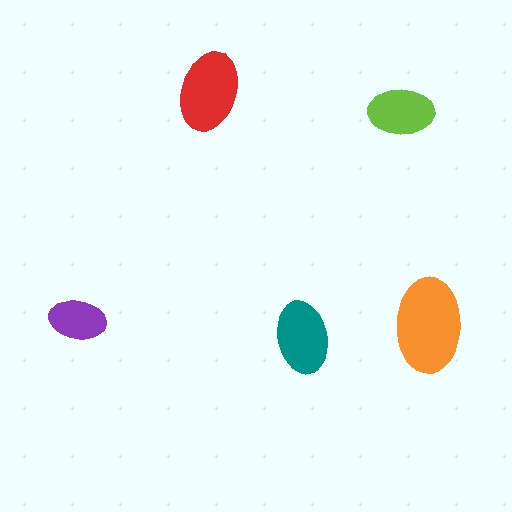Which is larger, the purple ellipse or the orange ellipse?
The orange one.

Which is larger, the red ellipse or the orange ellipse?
The orange one.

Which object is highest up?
The red ellipse is topmost.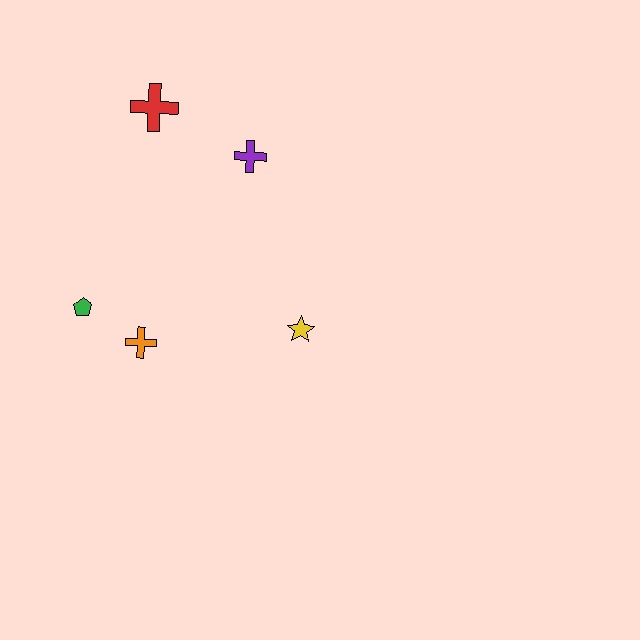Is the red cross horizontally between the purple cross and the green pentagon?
Yes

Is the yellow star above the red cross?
No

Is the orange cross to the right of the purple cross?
No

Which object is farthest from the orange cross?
The red cross is farthest from the orange cross.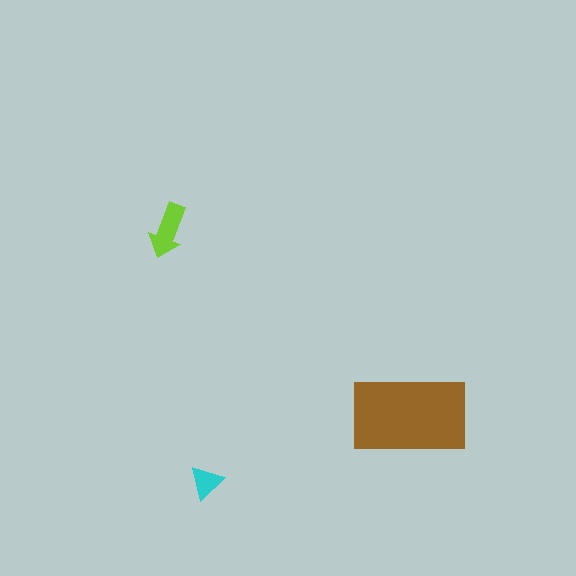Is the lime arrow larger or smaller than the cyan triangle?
Larger.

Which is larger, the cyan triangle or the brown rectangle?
The brown rectangle.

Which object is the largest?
The brown rectangle.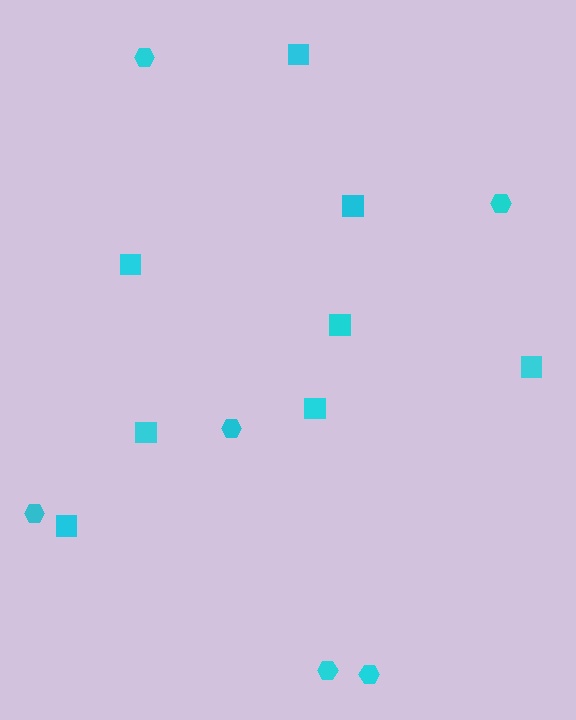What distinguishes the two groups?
There are 2 groups: one group of squares (8) and one group of hexagons (6).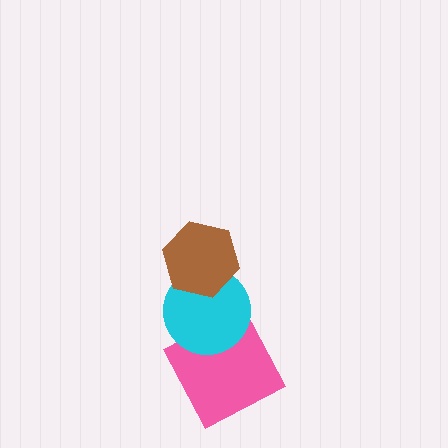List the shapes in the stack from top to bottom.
From top to bottom: the brown hexagon, the cyan circle, the pink square.